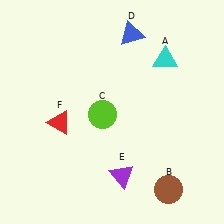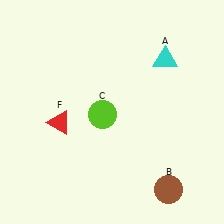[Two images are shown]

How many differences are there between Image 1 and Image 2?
There are 2 differences between the two images.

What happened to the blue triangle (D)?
The blue triangle (D) was removed in Image 2. It was in the top-right area of Image 1.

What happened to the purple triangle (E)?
The purple triangle (E) was removed in Image 2. It was in the bottom-right area of Image 1.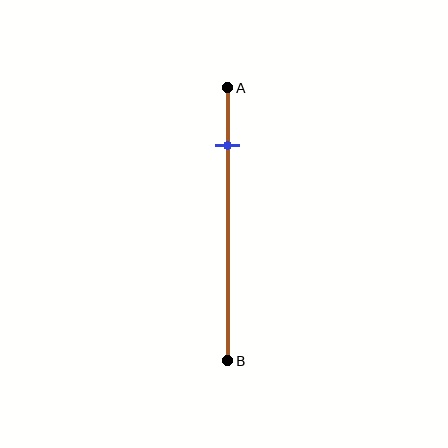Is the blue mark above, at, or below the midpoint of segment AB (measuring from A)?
The blue mark is above the midpoint of segment AB.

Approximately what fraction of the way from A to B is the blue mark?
The blue mark is approximately 20% of the way from A to B.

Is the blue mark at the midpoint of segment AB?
No, the mark is at about 20% from A, not at the 50% midpoint.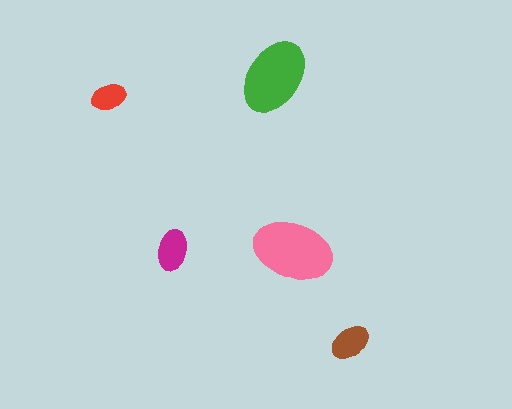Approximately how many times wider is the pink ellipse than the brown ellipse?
About 2 times wider.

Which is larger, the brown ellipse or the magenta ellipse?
The magenta one.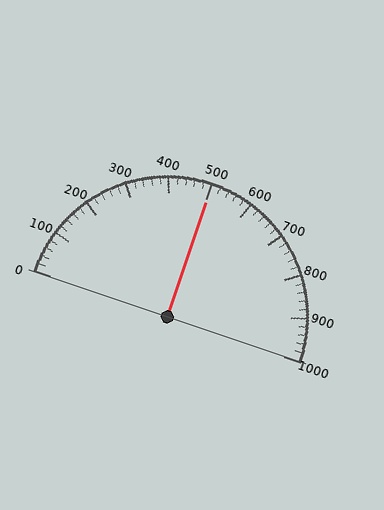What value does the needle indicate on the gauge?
The needle indicates approximately 500.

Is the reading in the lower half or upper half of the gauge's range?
The reading is in the upper half of the range (0 to 1000).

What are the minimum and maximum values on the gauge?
The gauge ranges from 0 to 1000.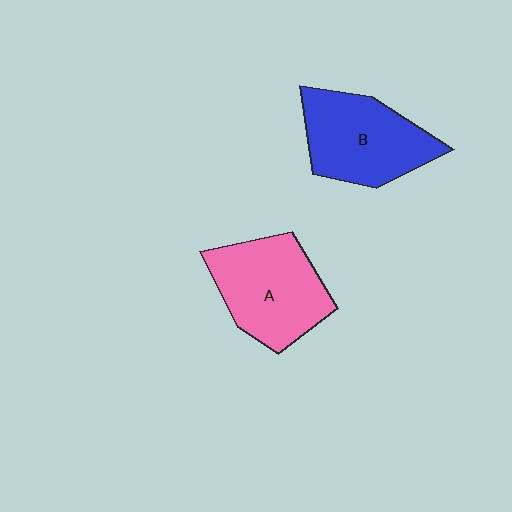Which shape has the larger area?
Shape A (pink).